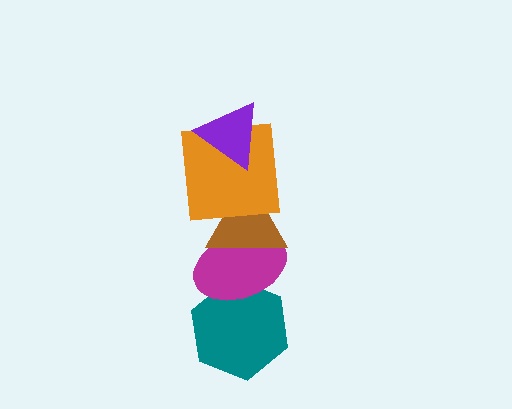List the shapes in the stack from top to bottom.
From top to bottom: the purple triangle, the orange square, the brown triangle, the magenta ellipse, the teal hexagon.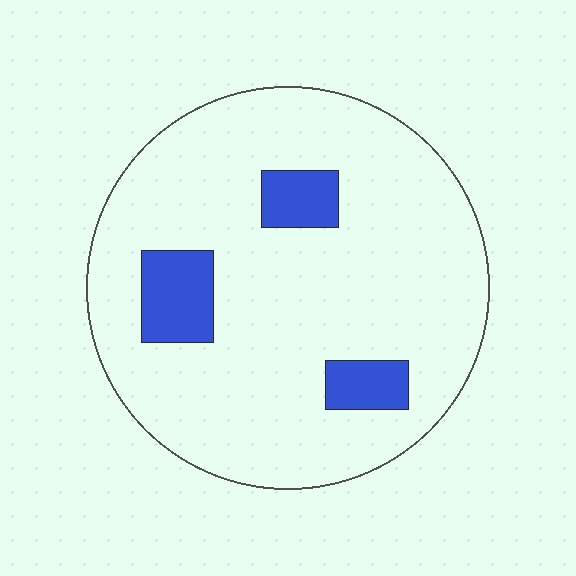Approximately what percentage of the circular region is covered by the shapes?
Approximately 10%.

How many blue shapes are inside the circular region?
3.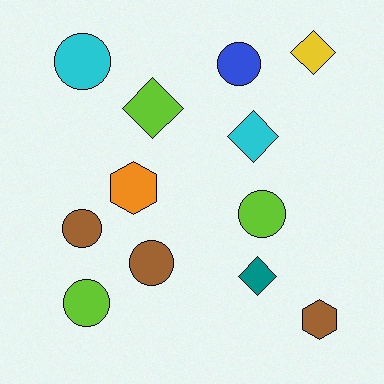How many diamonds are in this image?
There are 4 diamonds.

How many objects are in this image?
There are 12 objects.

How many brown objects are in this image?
There are 3 brown objects.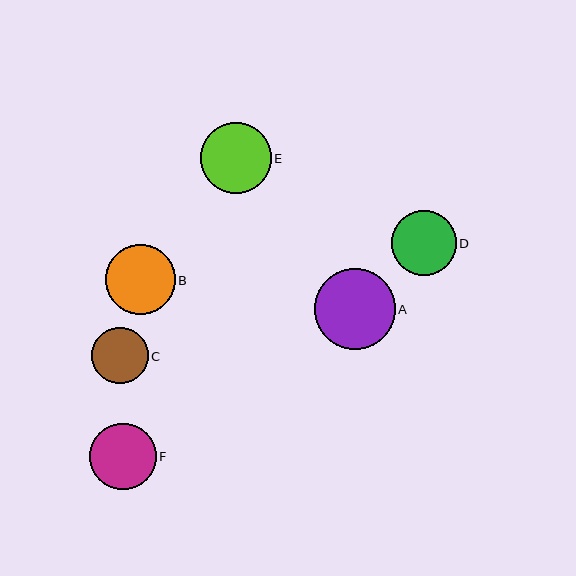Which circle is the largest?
Circle A is the largest with a size of approximately 81 pixels.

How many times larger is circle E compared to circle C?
Circle E is approximately 1.3 times the size of circle C.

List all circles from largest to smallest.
From largest to smallest: A, E, B, F, D, C.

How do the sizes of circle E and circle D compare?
Circle E and circle D are approximately the same size.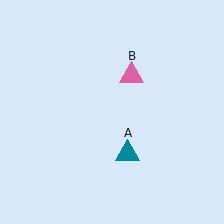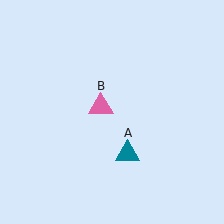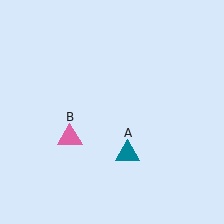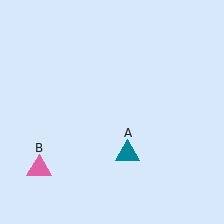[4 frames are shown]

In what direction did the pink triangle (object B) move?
The pink triangle (object B) moved down and to the left.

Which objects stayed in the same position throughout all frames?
Teal triangle (object A) remained stationary.